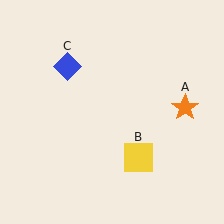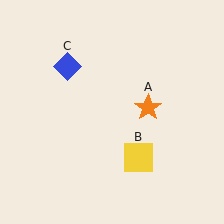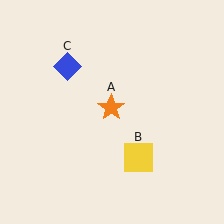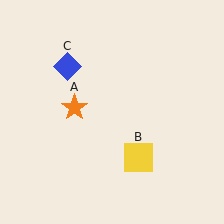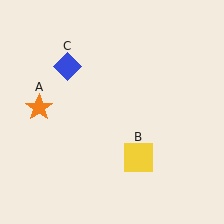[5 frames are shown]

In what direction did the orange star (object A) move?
The orange star (object A) moved left.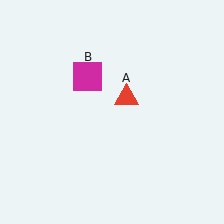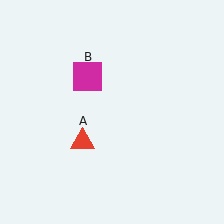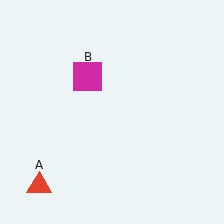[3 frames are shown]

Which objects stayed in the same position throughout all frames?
Magenta square (object B) remained stationary.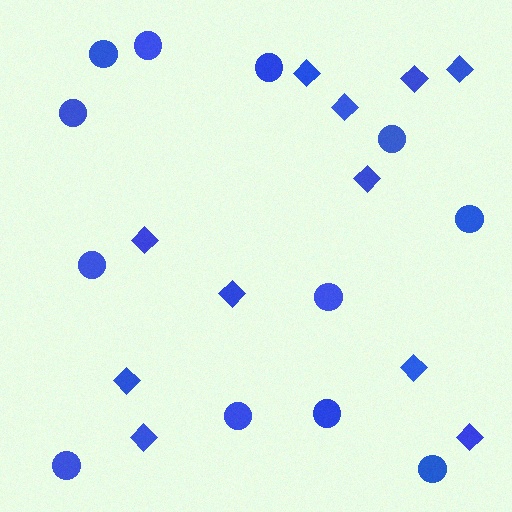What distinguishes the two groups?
There are 2 groups: one group of diamonds (11) and one group of circles (12).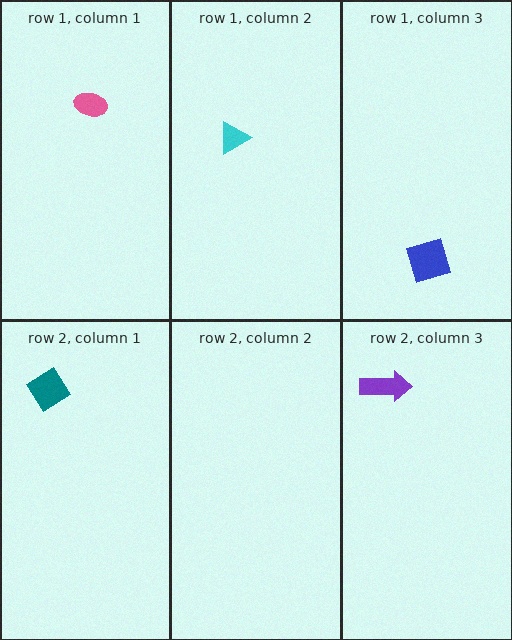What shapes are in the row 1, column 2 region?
The cyan triangle.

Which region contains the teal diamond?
The row 2, column 1 region.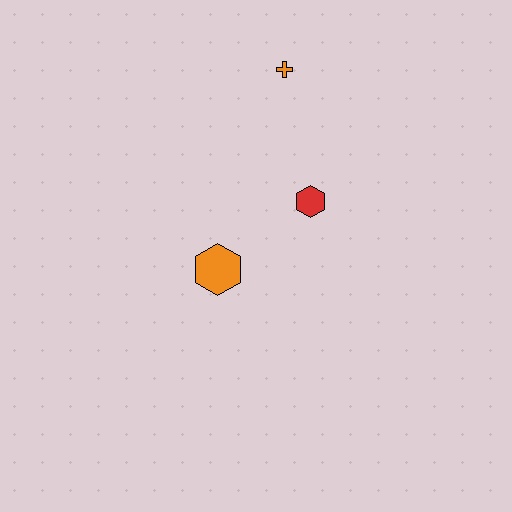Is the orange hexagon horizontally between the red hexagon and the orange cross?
No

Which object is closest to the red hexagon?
The orange hexagon is closest to the red hexagon.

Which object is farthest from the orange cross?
The orange hexagon is farthest from the orange cross.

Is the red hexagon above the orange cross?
No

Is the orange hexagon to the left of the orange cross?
Yes